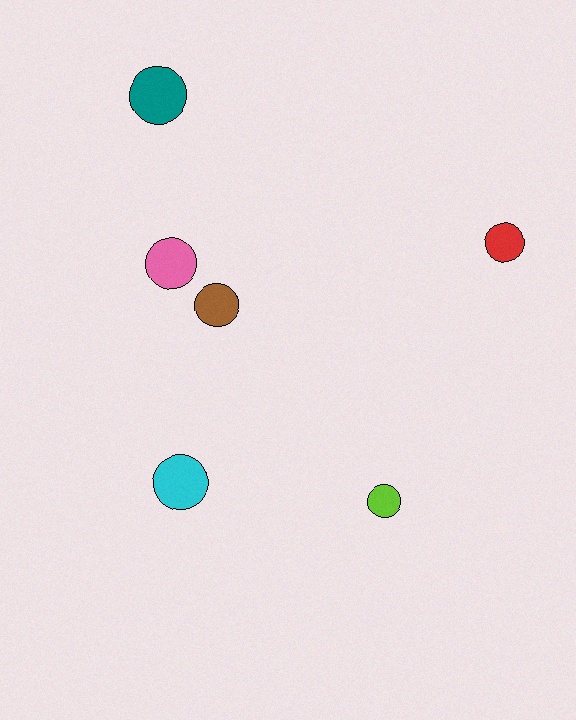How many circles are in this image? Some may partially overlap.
There are 6 circles.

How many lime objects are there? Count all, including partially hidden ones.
There is 1 lime object.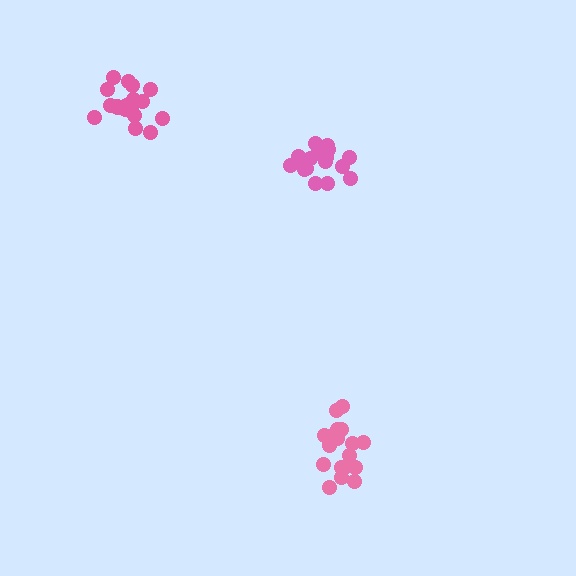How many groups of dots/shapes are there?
There are 3 groups.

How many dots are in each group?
Group 1: 19 dots, Group 2: 17 dots, Group 3: 18 dots (54 total).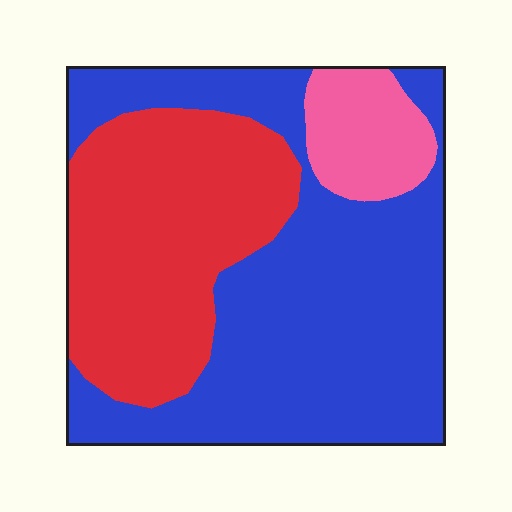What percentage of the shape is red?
Red covers around 35% of the shape.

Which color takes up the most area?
Blue, at roughly 55%.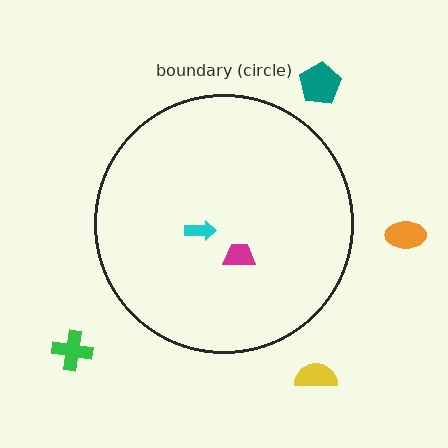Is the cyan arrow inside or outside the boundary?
Inside.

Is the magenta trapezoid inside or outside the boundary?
Inside.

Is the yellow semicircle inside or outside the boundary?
Outside.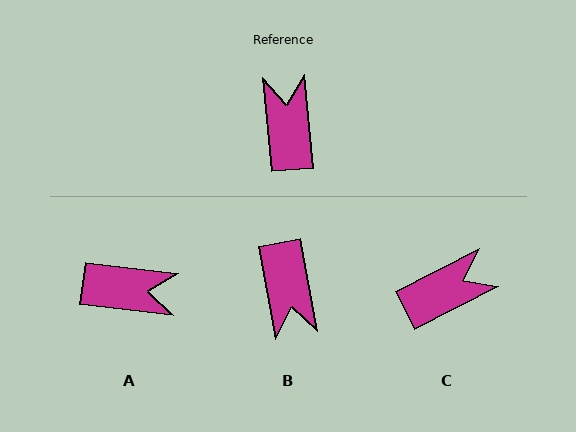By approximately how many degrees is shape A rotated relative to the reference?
Approximately 102 degrees clockwise.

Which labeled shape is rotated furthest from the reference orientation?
B, about 174 degrees away.